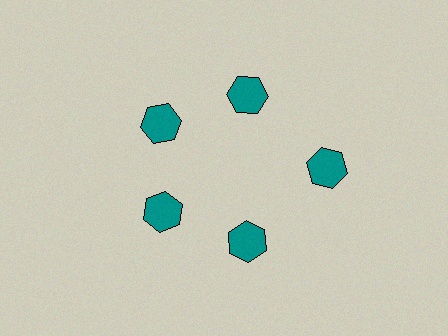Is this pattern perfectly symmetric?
No. The 5 teal hexagons are arranged in a ring, but one element near the 3 o'clock position is pushed outward from the center, breaking the 5-fold rotational symmetry.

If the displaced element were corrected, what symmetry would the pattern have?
It would have 5-fold rotational symmetry — the pattern would map onto itself every 72 degrees.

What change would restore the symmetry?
The symmetry would be restored by moving it inward, back onto the ring so that all 5 hexagons sit at equal angles and equal distance from the center.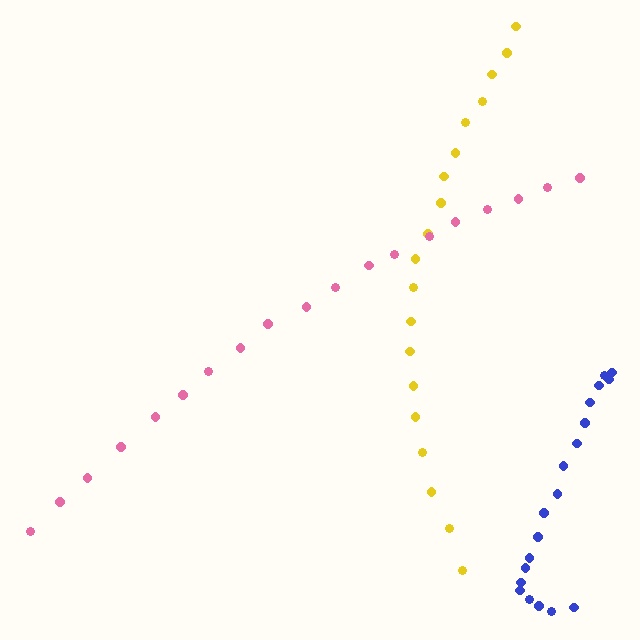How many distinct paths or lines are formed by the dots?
There are 3 distinct paths.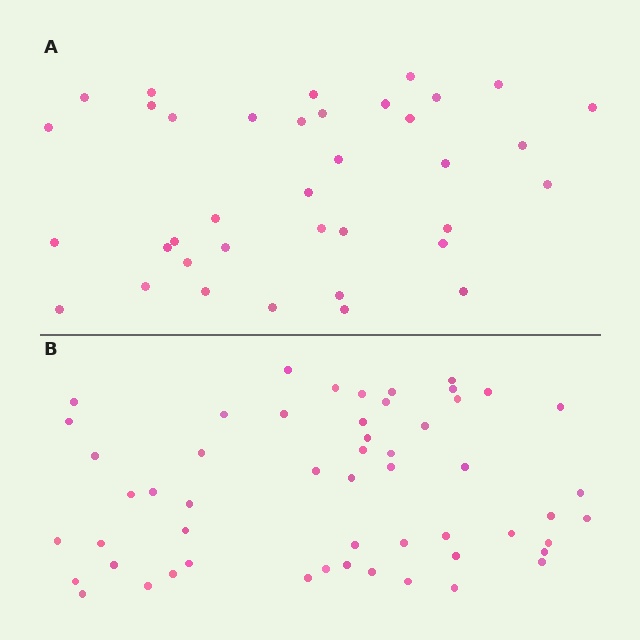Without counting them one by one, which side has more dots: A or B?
Region B (the bottom region) has more dots.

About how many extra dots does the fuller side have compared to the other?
Region B has approximately 15 more dots than region A.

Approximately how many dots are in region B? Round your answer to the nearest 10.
About 50 dots. (The exact count is 54, which rounds to 50.)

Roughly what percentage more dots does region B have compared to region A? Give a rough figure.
About 45% more.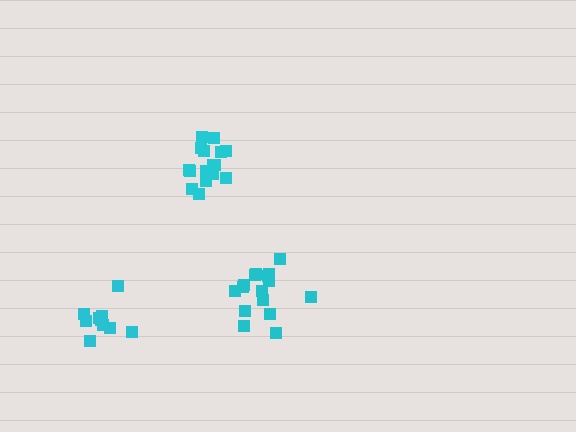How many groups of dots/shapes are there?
There are 3 groups.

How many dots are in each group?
Group 1: 16 dots, Group 2: 16 dots, Group 3: 10 dots (42 total).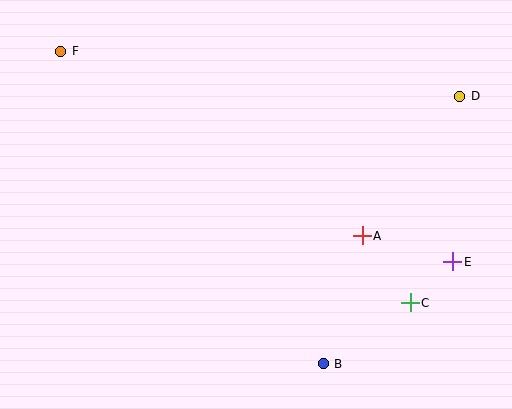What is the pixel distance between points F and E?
The distance between F and E is 445 pixels.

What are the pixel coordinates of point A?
Point A is at (362, 236).